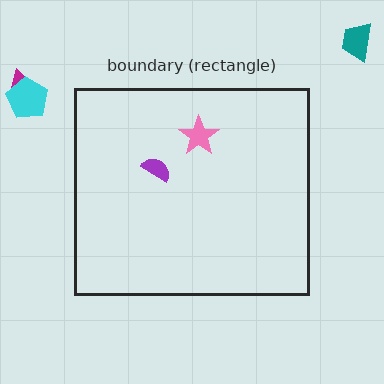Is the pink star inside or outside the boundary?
Inside.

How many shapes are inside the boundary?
2 inside, 3 outside.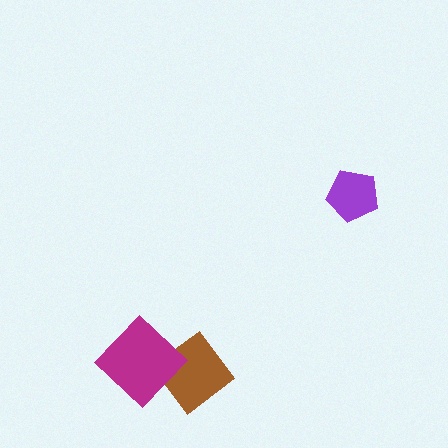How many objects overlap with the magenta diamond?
1 object overlaps with the magenta diamond.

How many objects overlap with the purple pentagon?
0 objects overlap with the purple pentagon.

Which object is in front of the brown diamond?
The magenta diamond is in front of the brown diamond.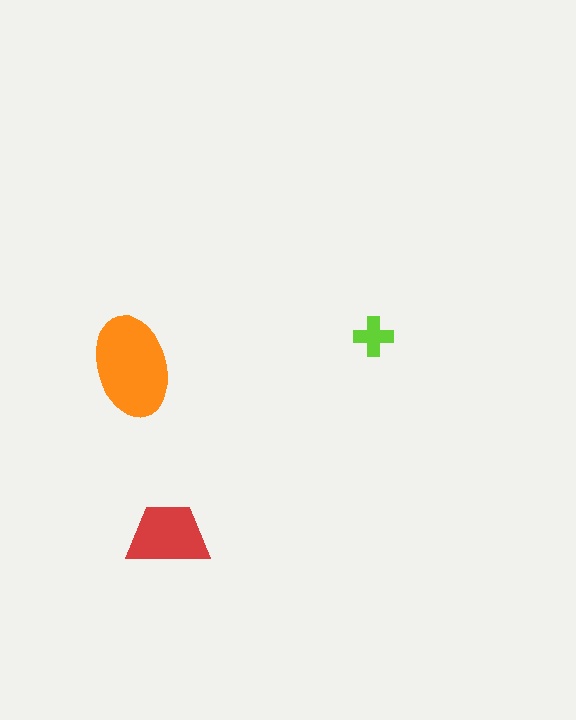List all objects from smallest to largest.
The lime cross, the red trapezoid, the orange ellipse.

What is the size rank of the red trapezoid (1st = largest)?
2nd.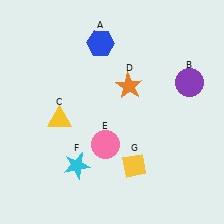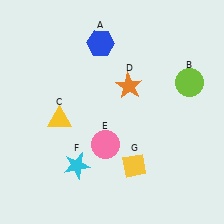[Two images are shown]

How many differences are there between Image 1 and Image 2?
There is 1 difference between the two images.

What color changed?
The circle (B) changed from purple in Image 1 to lime in Image 2.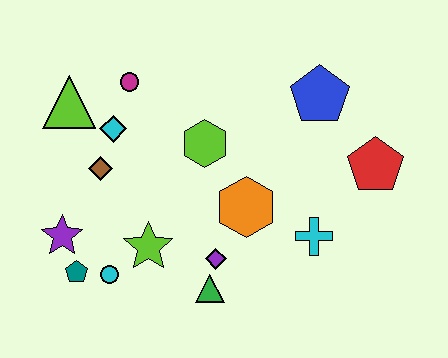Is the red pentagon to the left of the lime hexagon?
No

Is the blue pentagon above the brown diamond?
Yes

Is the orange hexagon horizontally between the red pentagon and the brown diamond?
Yes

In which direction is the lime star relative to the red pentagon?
The lime star is to the left of the red pentagon.